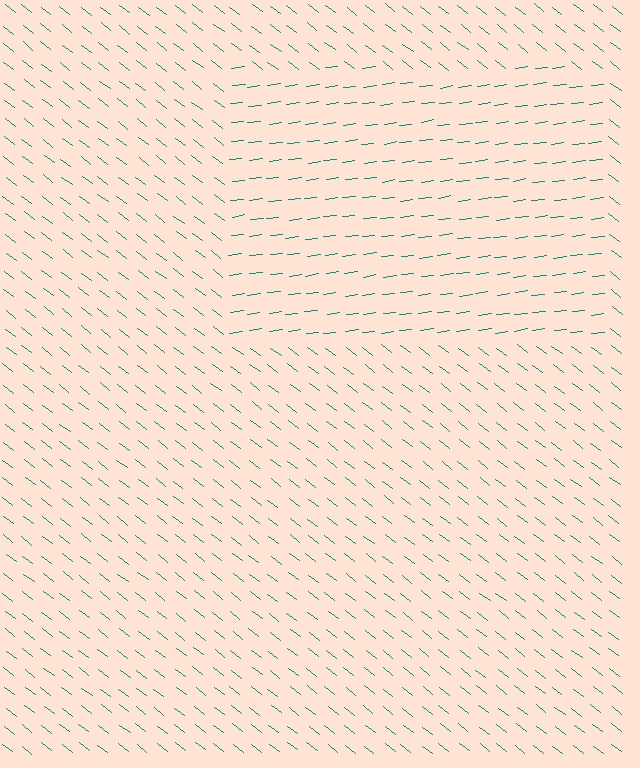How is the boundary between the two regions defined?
The boundary is defined purely by a change in line orientation (approximately 45 degrees difference). All lines are the same color and thickness.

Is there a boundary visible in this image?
Yes, there is a texture boundary formed by a change in line orientation.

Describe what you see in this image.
The image is filled with small teal line segments. A rectangle region in the image has lines oriented differently from the surrounding lines, creating a visible texture boundary.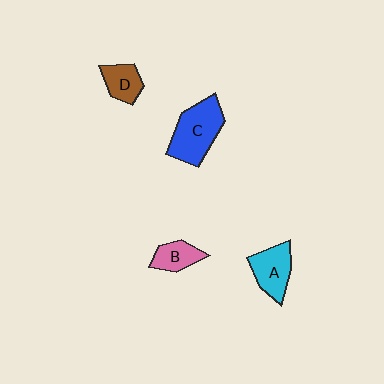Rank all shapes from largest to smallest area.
From largest to smallest: C (blue), A (cyan), D (brown), B (pink).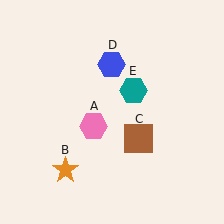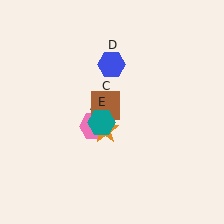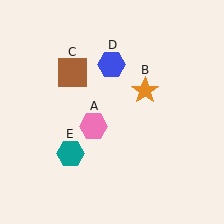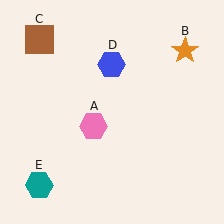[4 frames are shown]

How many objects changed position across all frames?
3 objects changed position: orange star (object B), brown square (object C), teal hexagon (object E).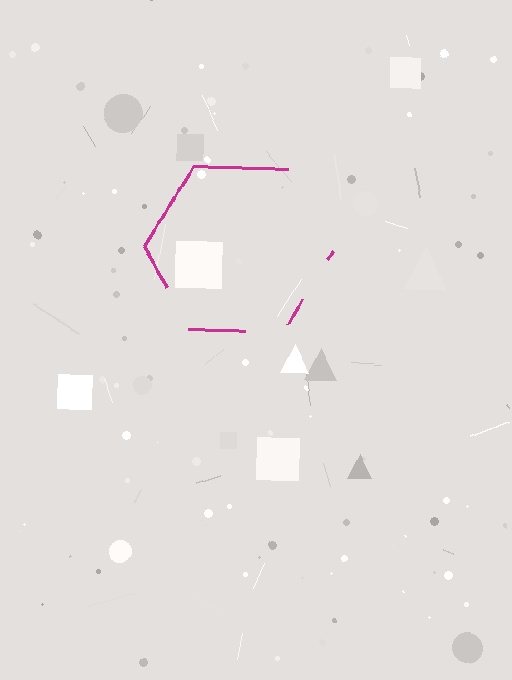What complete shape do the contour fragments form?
The contour fragments form a hexagon.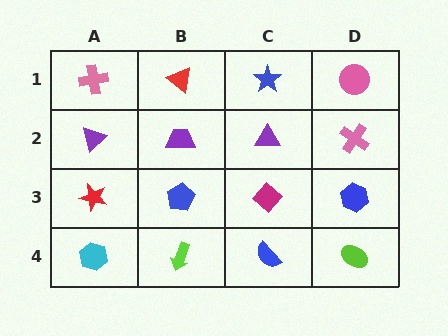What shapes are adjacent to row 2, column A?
A pink cross (row 1, column A), a red star (row 3, column A), a purple trapezoid (row 2, column B).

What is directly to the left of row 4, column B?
A cyan hexagon.